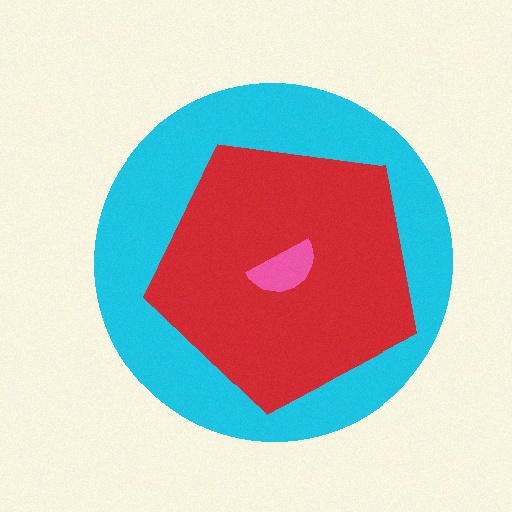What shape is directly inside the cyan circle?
The red pentagon.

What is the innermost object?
The pink semicircle.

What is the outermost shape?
The cyan circle.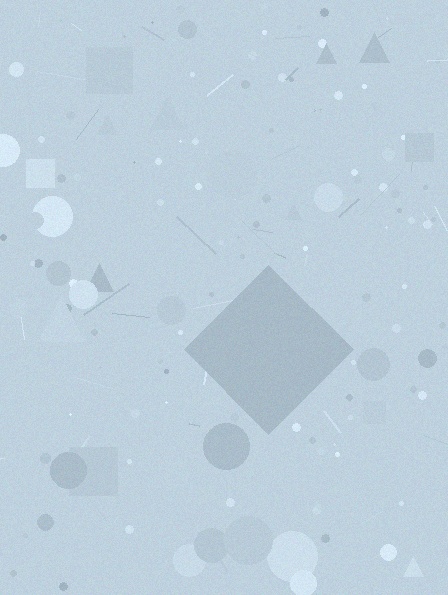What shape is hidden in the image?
A diamond is hidden in the image.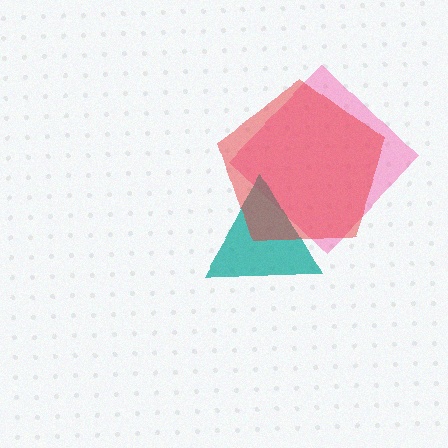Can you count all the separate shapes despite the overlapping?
Yes, there are 3 separate shapes.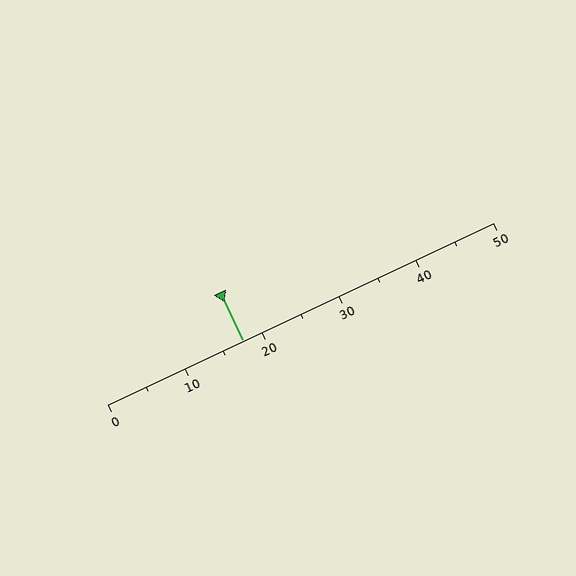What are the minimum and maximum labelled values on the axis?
The axis runs from 0 to 50.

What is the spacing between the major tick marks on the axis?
The major ticks are spaced 10 apart.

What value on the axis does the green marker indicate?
The marker indicates approximately 17.5.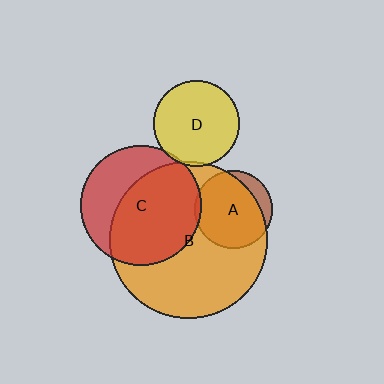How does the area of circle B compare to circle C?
Approximately 1.7 times.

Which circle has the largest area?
Circle B (orange).